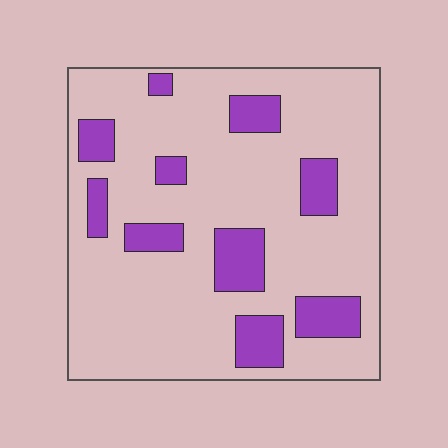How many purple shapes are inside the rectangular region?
10.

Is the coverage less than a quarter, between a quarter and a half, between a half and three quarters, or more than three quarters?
Less than a quarter.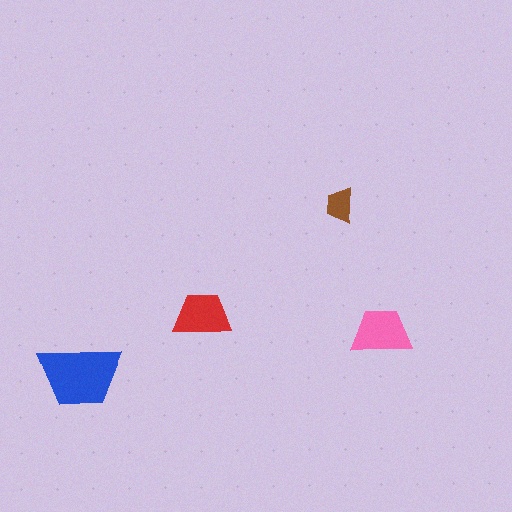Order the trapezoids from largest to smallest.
the blue one, the pink one, the red one, the brown one.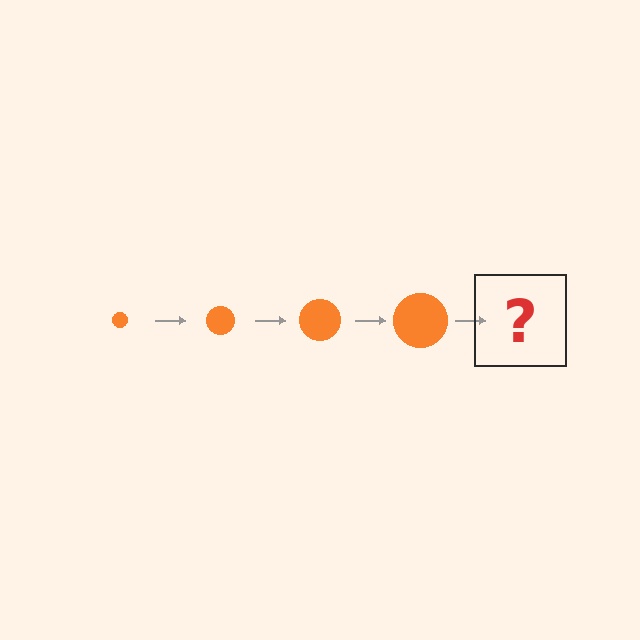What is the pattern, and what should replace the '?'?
The pattern is that the circle gets progressively larger each step. The '?' should be an orange circle, larger than the previous one.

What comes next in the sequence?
The next element should be an orange circle, larger than the previous one.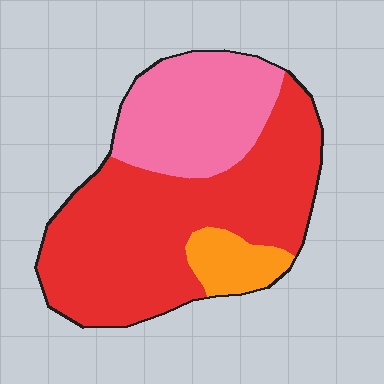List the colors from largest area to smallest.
From largest to smallest: red, pink, orange.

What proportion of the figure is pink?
Pink takes up between a sixth and a third of the figure.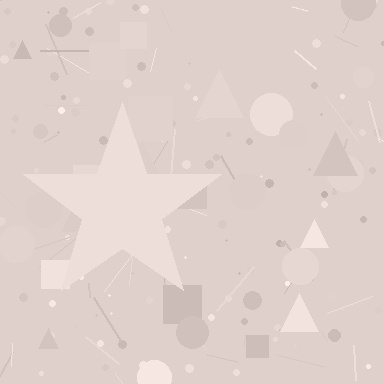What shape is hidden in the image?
A star is hidden in the image.